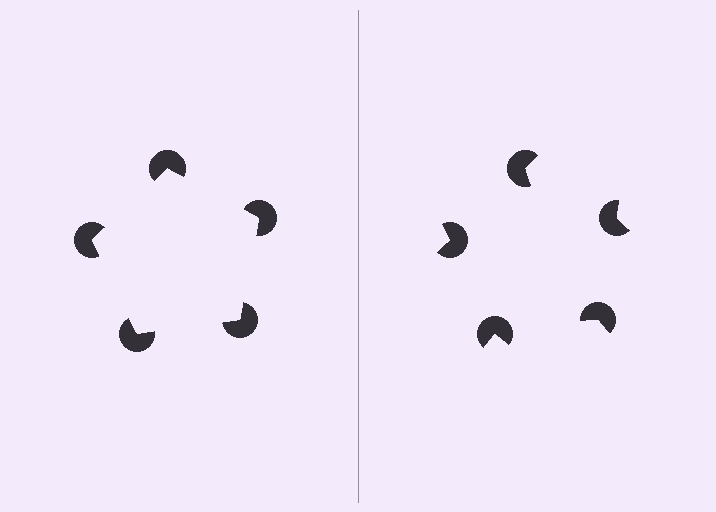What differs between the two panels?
The pac-man discs are positioned identically on both sides; only the wedge orientations differ. On the left they align to a pentagon; on the right they are misaligned.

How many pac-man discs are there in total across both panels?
10 — 5 on each side.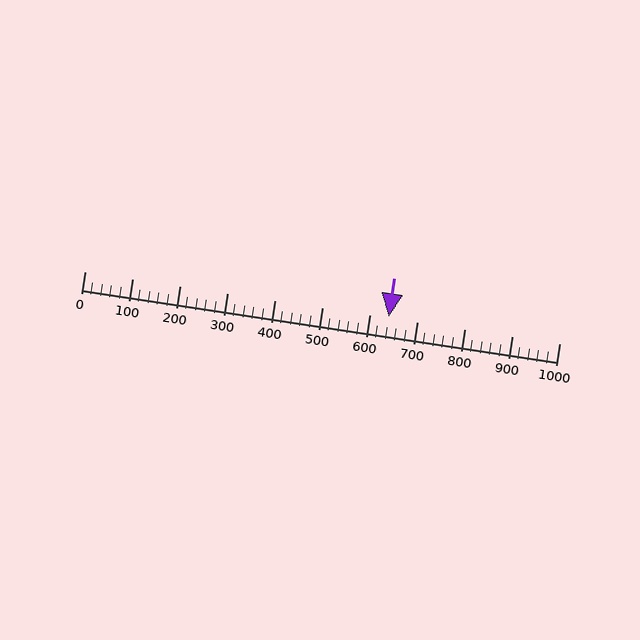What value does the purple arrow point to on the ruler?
The purple arrow points to approximately 640.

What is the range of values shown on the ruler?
The ruler shows values from 0 to 1000.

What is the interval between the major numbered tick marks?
The major tick marks are spaced 100 units apart.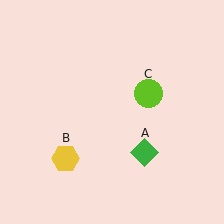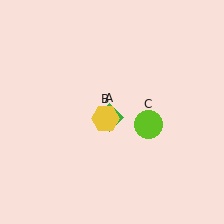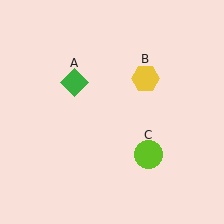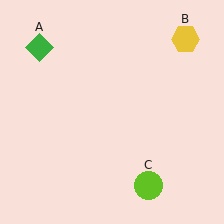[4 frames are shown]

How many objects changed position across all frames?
3 objects changed position: green diamond (object A), yellow hexagon (object B), lime circle (object C).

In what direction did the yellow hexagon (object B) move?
The yellow hexagon (object B) moved up and to the right.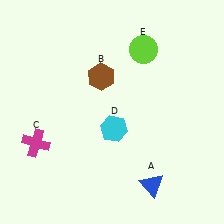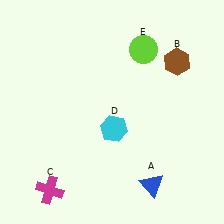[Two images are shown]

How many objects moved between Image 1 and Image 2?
2 objects moved between the two images.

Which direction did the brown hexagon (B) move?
The brown hexagon (B) moved right.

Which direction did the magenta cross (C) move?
The magenta cross (C) moved down.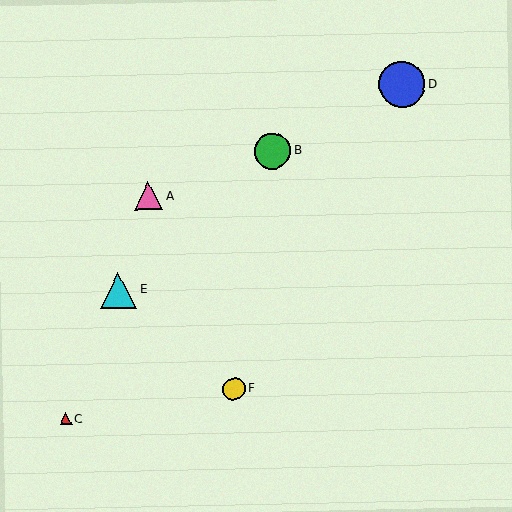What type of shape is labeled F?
Shape F is a yellow circle.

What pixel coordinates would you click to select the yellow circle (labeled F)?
Click at (234, 389) to select the yellow circle F.